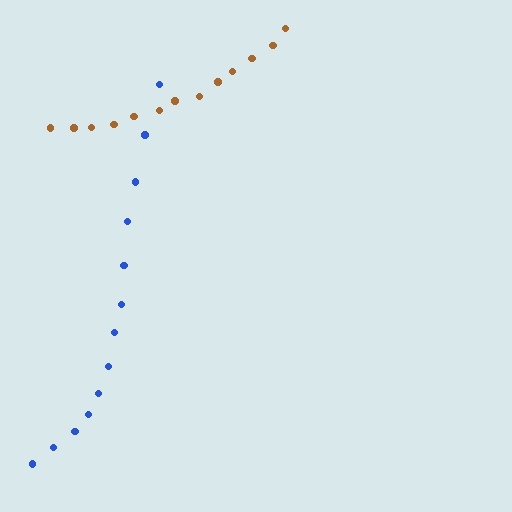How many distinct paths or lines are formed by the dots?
There are 2 distinct paths.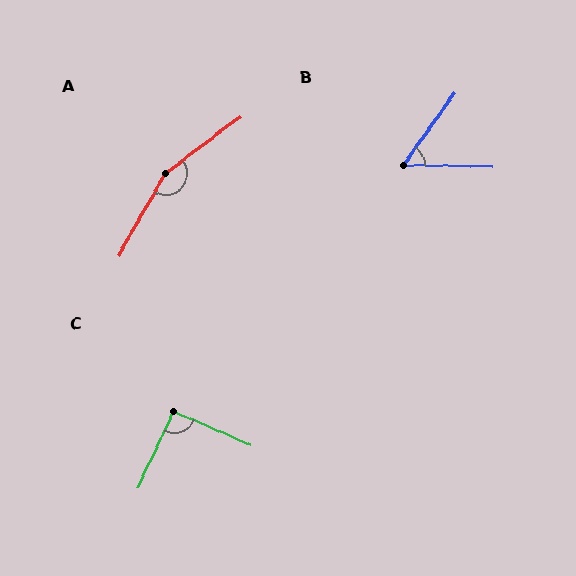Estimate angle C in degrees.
Approximately 91 degrees.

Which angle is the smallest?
B, at approximately 55 degrees.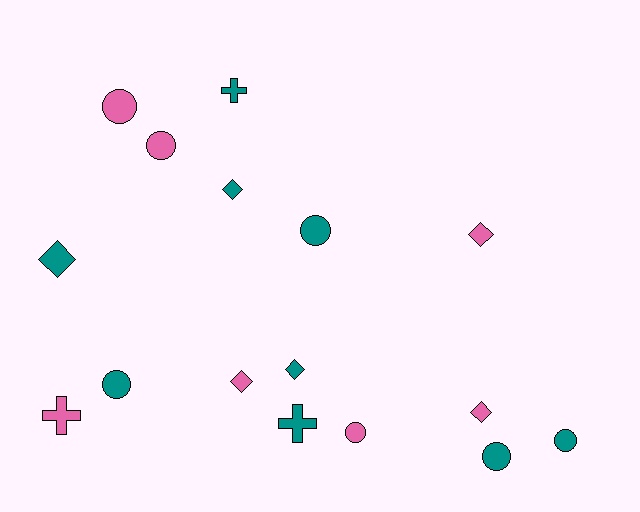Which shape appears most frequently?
Circle, with 7 objects.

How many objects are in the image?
There are 16 objects.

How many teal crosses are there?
There are 2 teal crosses.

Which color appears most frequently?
Teal, with 9 objects.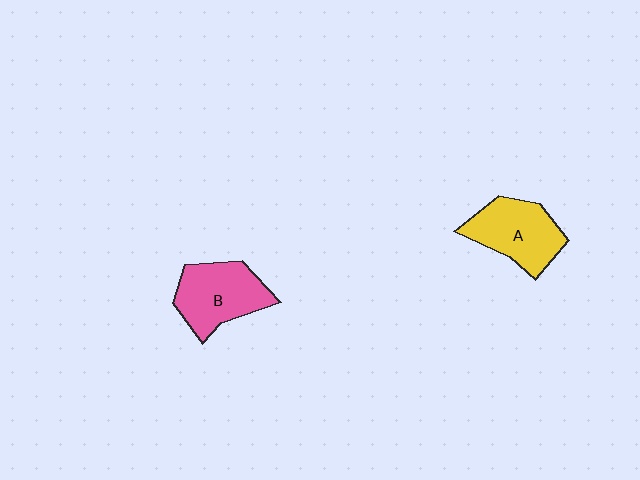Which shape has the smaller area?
Shape A (yellow).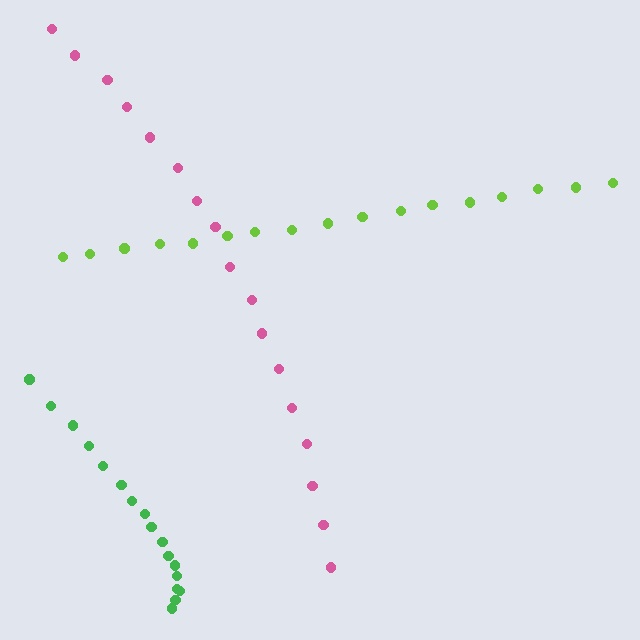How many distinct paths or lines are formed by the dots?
There are 3 distinct paths.